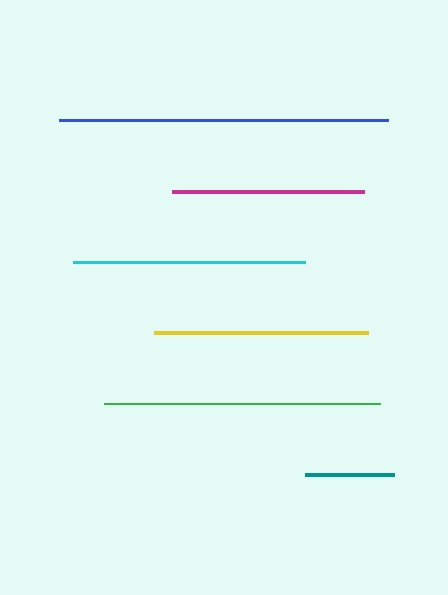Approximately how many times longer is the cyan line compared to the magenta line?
The cyan line is approximately 1.2 times the length of the magenta line.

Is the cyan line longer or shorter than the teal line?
The cyan line is longer than the teal line.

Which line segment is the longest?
The blue line is the longest at approximately 329 pixels.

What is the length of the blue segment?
The blue segment is approximately 329 pixels long.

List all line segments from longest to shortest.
From longest to shortest: blue, green, cyan, yellow, magenta, teal.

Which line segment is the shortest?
The teal line is the shortest at approximately 89 pixels.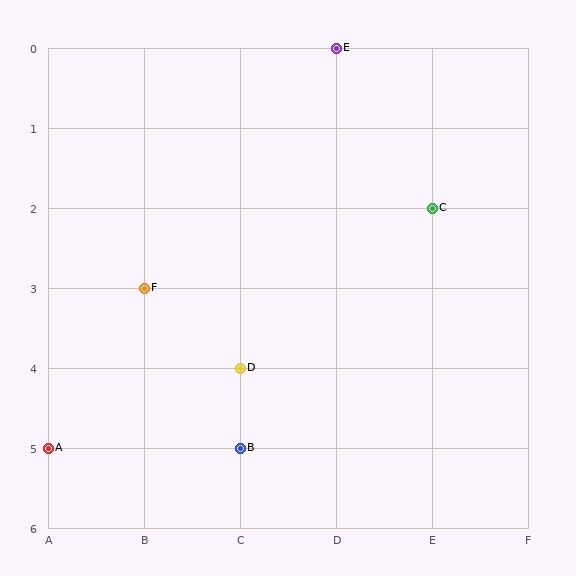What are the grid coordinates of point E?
Point E is at grid coordinates (D, 0).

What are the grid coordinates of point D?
Point D is at grid coordinates (C, 4).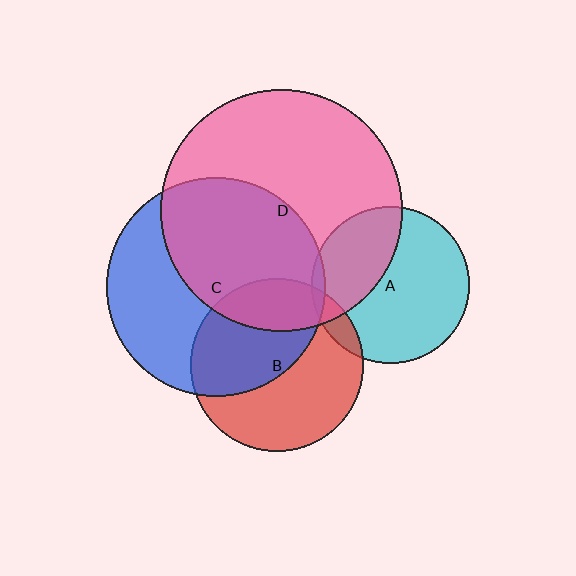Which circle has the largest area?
Circle D (pink).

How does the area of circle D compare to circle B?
Approximately 2.0 times.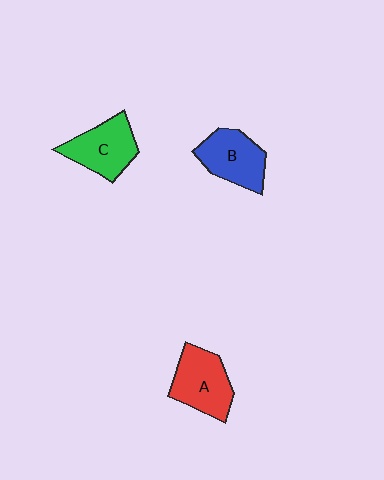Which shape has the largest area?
Shape A (red).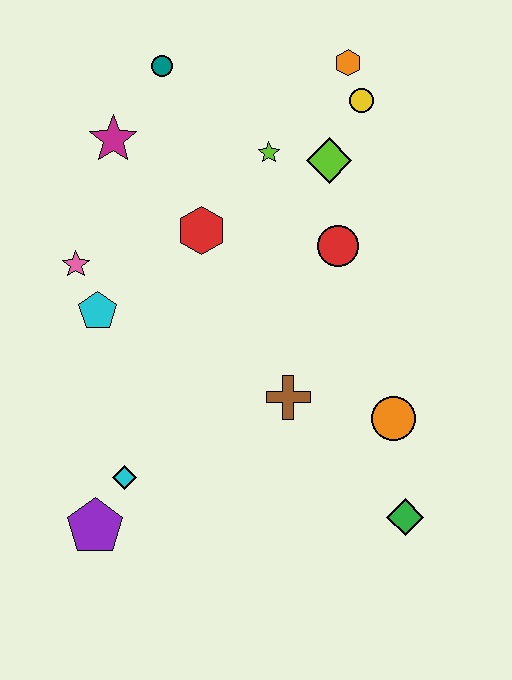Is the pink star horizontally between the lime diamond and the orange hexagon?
No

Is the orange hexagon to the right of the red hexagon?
Yes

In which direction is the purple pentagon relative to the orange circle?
The purple pentagon is to the left of the orange circle.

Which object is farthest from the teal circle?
The green diamond is farthest from the teal circle.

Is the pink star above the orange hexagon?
No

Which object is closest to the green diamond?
The orange circle is closest to the green diamond.